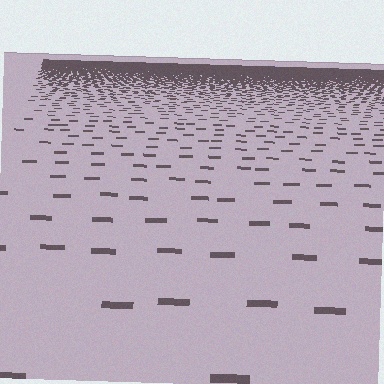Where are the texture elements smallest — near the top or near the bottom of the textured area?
Near the top.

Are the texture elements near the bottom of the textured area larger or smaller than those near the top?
Larger. Near the bottom, elements are closer to the viewer and appear at a bigger on-screen size.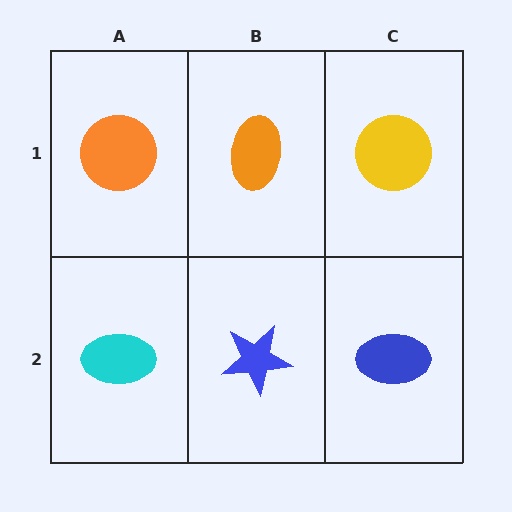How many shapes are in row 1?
3 shapes.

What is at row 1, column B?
An orange ellipse.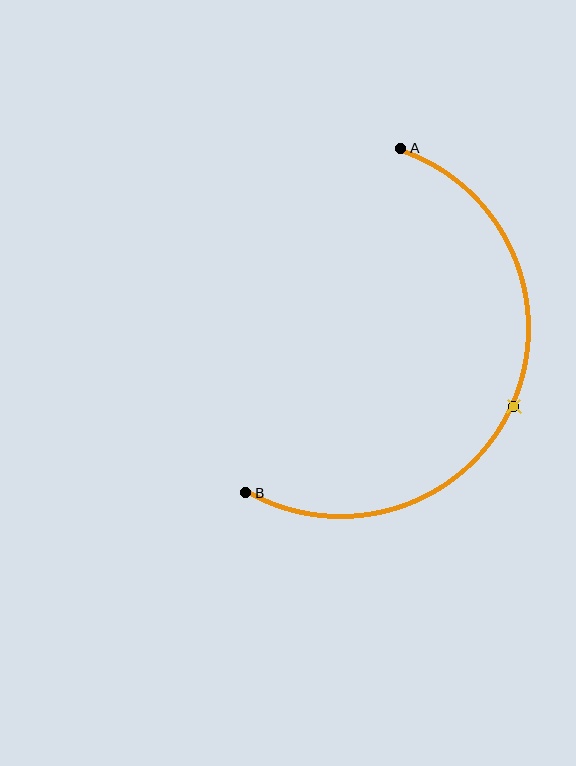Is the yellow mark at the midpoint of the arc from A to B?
Yes. The yellow mark lies on the arc at equal arc-length from both A and B — it is the arc midpoint.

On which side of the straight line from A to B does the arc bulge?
The arc bulges to the right of the straight line connecting A and B.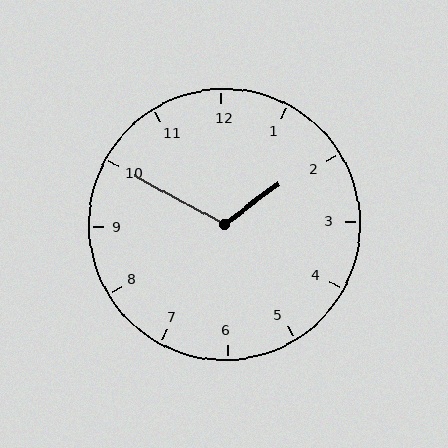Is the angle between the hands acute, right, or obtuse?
It is obtuse.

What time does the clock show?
1:50.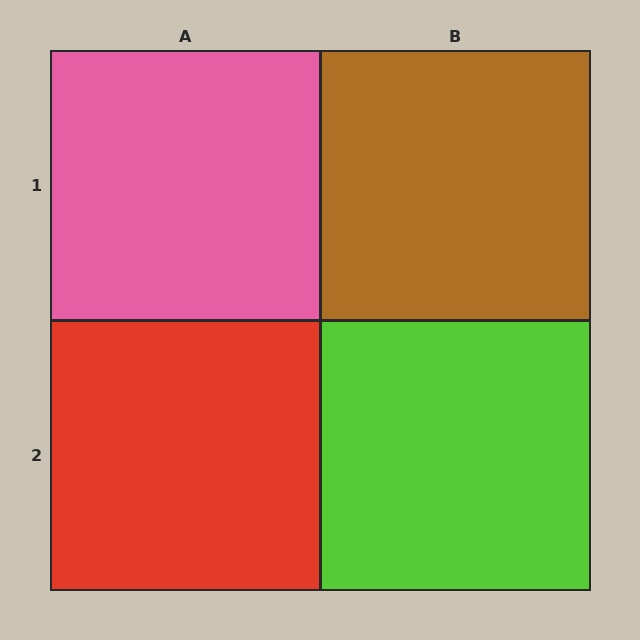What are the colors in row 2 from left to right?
Red, lime.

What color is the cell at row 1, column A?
Pink.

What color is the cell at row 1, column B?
Brown.